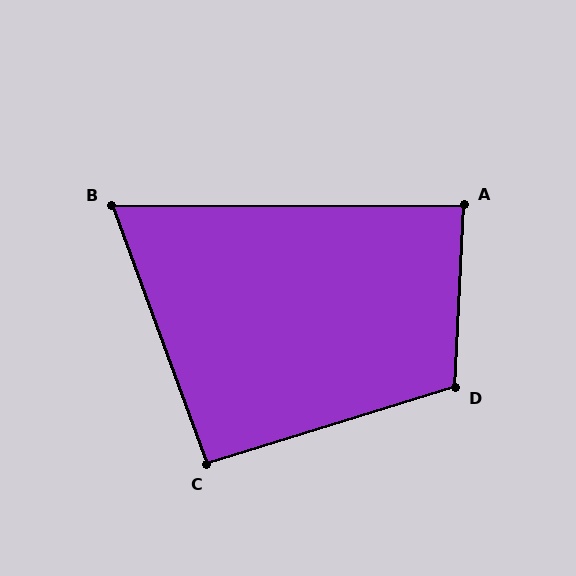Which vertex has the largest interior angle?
D, at approximately 110 degrees.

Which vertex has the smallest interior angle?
B, at approximately 70 degrees.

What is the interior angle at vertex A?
Approximately 87 degrees (approximately right).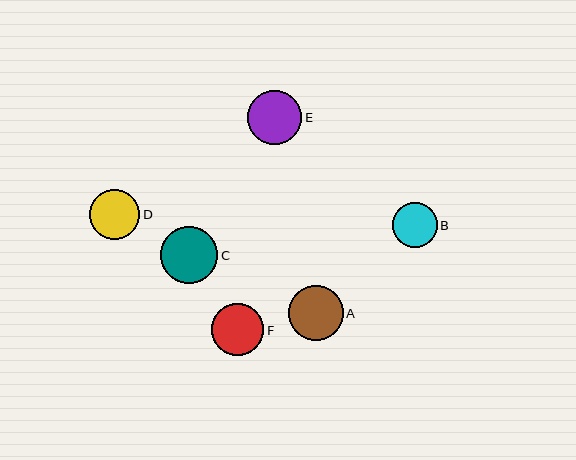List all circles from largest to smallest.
From largest to smallest: C, A, E, F, D, B.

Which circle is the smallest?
Circle B is the smallest with a size of approximately 45 pixels.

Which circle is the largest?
Circle C is the largest with a size of approximately 58 pixels.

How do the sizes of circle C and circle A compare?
Circle C and circle A are approximately the same size.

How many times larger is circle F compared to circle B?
Circle F is approximately 1.2 times the size of circle B.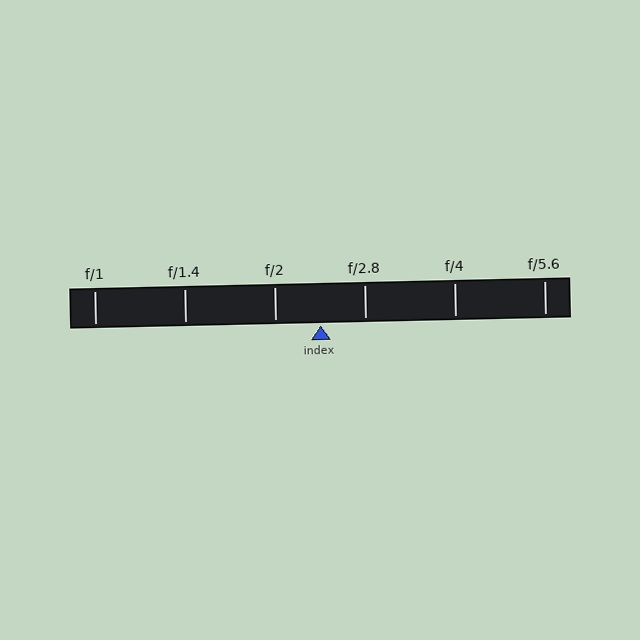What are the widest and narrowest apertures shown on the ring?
The widest aperture shown is f/1 and the narrowest is f/5.6.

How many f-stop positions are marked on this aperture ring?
There are 6 f-stop positions marked.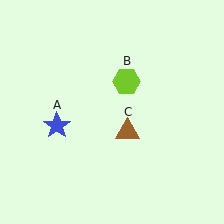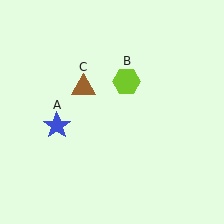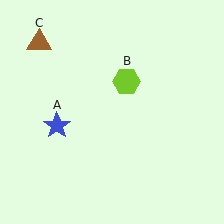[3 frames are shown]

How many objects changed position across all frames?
1 object changed position: brown triangle (object C).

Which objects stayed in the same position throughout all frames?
Blue star (object A) and lime hexagon (object B) remained stationary.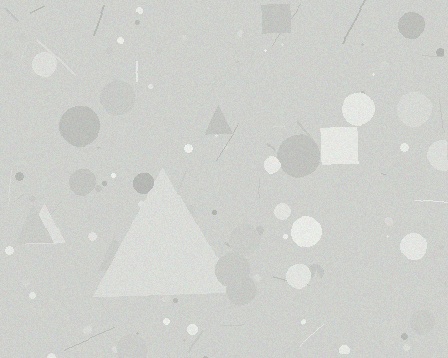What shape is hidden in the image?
A triangle is hidden in the image.